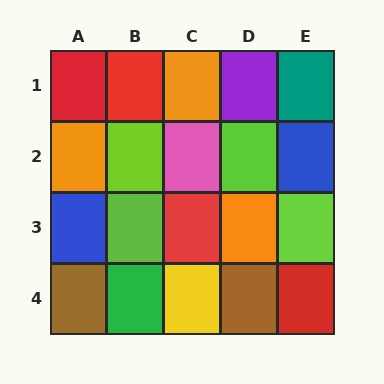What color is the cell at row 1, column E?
Teal.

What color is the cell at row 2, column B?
Lime.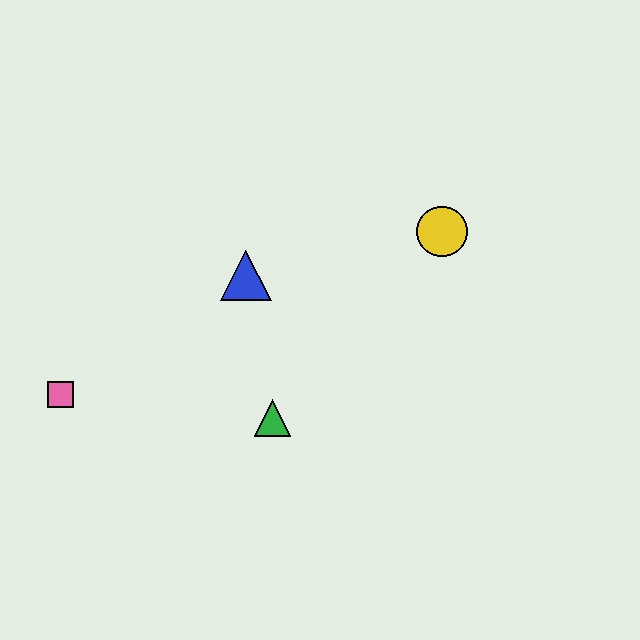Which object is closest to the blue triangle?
The green triangle is closest to the blue triangle.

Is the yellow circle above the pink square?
Yes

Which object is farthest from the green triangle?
The yellow circle is farthest from the green triangle.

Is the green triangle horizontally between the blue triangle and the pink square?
No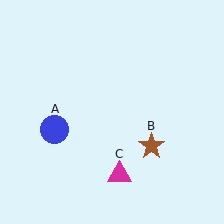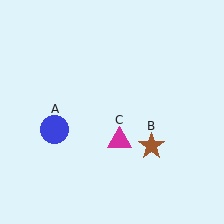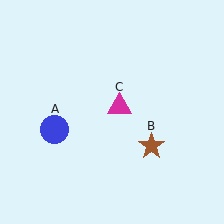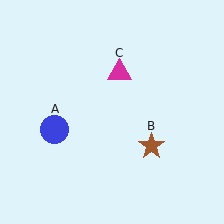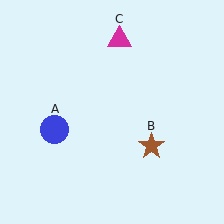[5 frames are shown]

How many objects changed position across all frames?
1 object changed position: magenta triangle (object C).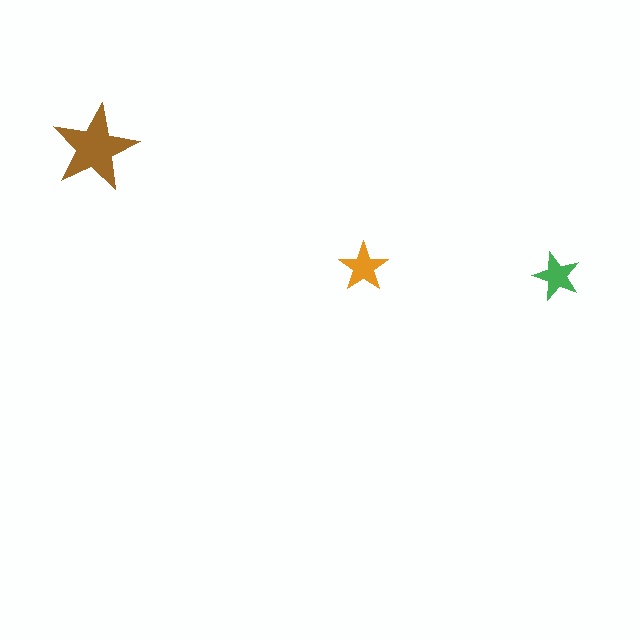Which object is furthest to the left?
The brown star is leftmost.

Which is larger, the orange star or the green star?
The orange one.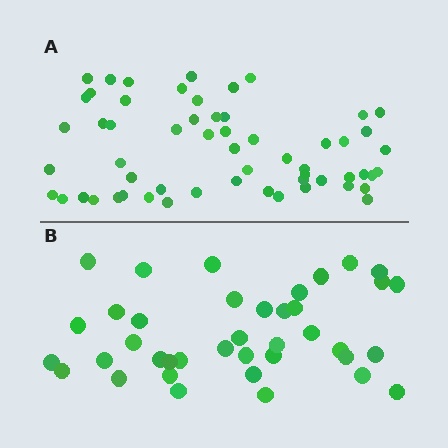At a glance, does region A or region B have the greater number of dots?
Region A (the top region) has more dots.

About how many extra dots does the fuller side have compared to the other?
Region A has approximately 20 more dots than region B.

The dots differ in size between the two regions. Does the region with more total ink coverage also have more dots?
No. Region B has more total ink coverage because its dots are larger, but region A actually contains more individual dots. Total area can be misleading — the number of items is what matters here.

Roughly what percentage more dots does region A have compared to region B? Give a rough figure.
About 50% more.